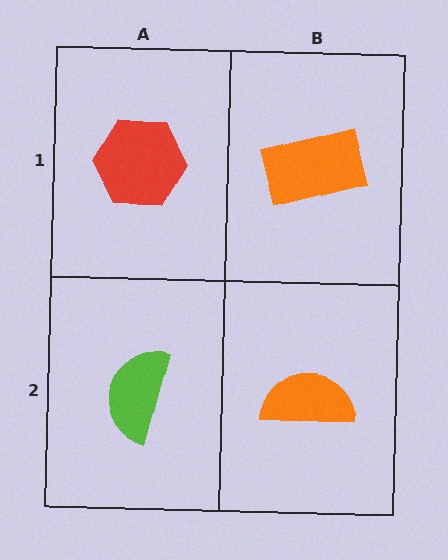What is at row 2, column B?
An orange semicircle.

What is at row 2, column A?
A lime semicircle.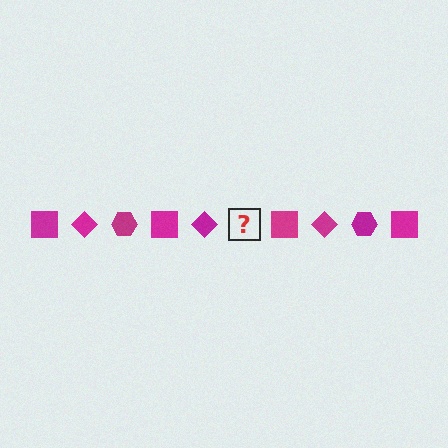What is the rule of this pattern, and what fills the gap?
The rule is that the pattern cycles through square, diamond, hexagon shapes in magenta. The gap should be filled with a magenta hexagon.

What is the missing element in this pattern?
The missing element is a magenta hexagon.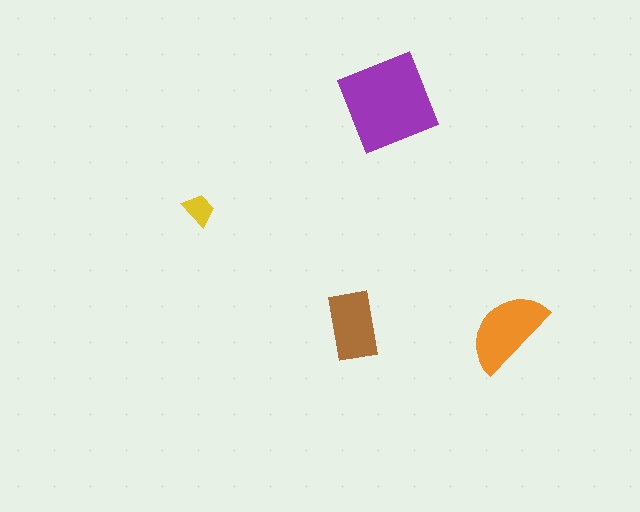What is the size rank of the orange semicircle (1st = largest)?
2nd.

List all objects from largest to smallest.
The purple square, the orange semicircle, the brown rectangle, the yellow trapezoid.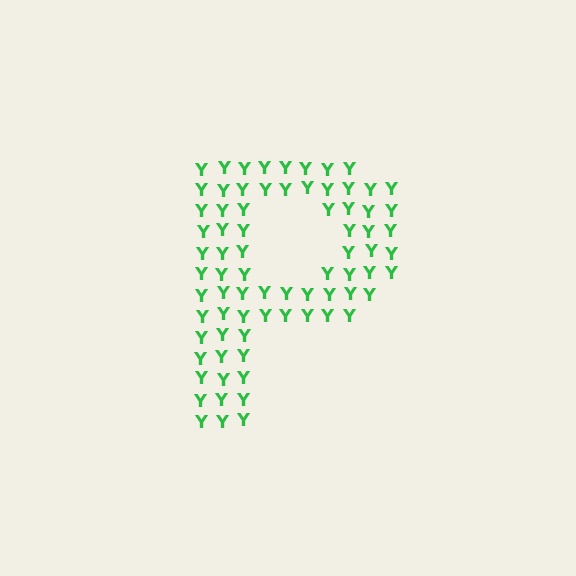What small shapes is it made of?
It is made of small letter Y's.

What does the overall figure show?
The overall figure shows the letter P.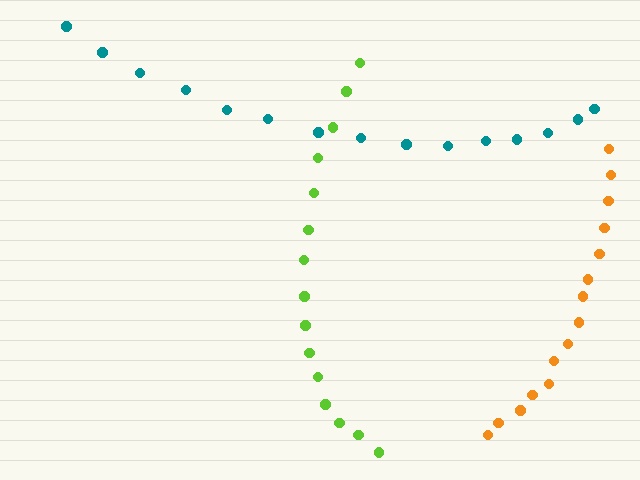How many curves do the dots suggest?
There are 3 distinct paths.